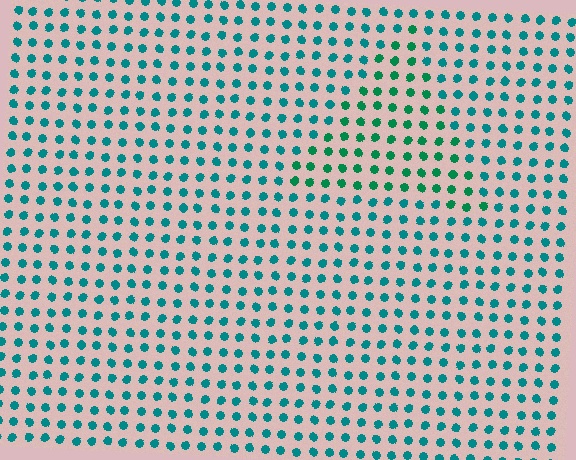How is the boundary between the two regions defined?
The boundary is defined purely by a slight shift in hue (about 28 degrees). Spacing, size, and orientation are identical on both sides.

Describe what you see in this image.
The image is filled with small teal elements in a uniform arrangement. A triangle-shaped region is visible where the elements are tinted to a slightly different hue, forming a subtle color boundary.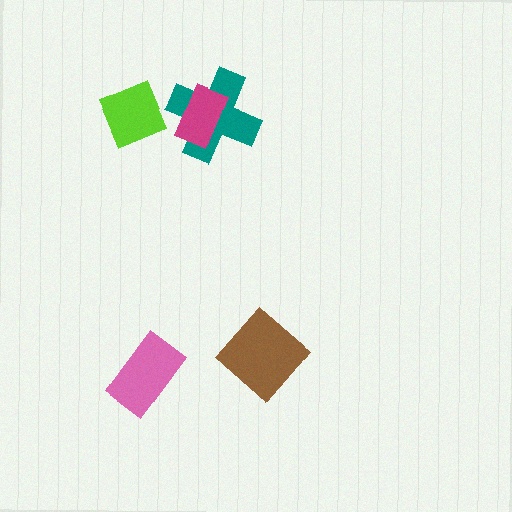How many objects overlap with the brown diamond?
0 objects overlap with the brown diamond.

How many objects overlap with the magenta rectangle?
1 object overlaps with the magenta rectangle.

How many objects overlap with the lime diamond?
0 objects overlap with the lime diamond.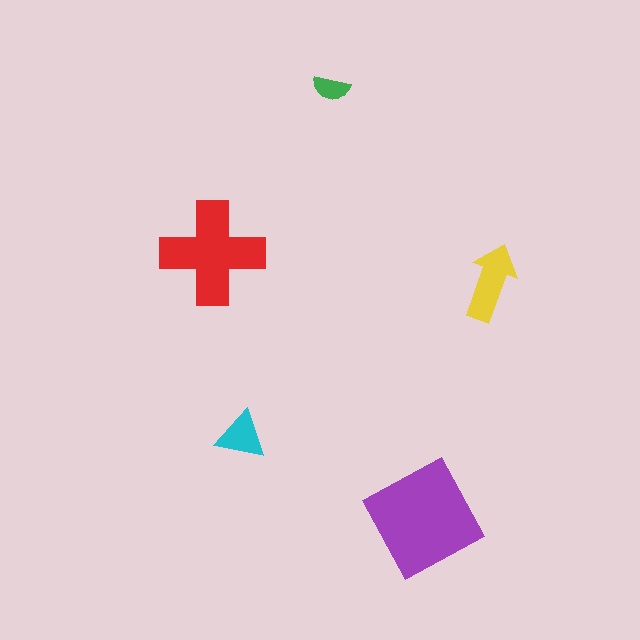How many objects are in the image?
There are 5 objects in the image.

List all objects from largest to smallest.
The purple diamond, the red cross, the yellow arrow, the cyan triangle, the green semicircle.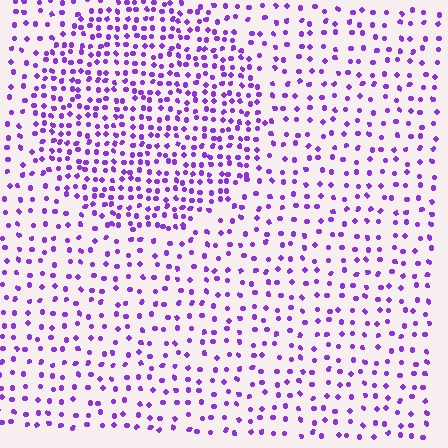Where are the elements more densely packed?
The elements are more densely packed inside the circle boundary.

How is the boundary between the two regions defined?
The boundary is defined by a change in element density (approximately 2.0x ratio). All elements are the same color, size, and shape.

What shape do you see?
I see a circle.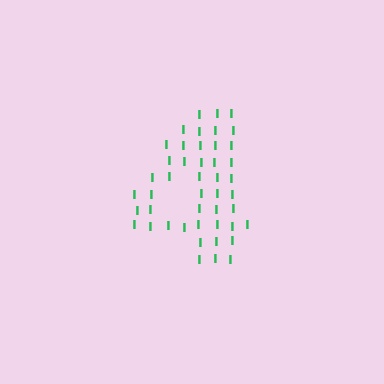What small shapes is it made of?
It is made of small letter I's.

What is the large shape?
The large shape is the digit 4.